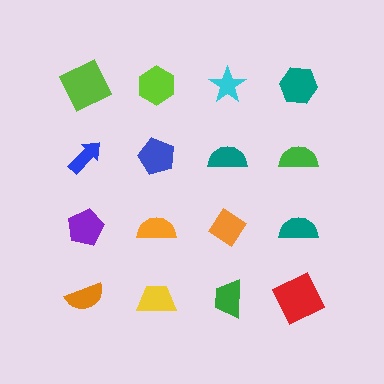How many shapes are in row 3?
4 shapes.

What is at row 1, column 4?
A teal hexagon.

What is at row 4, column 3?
A green trapezoid.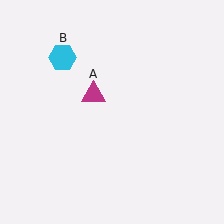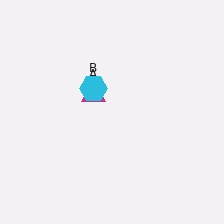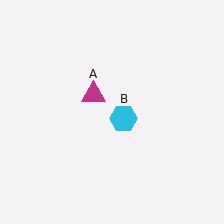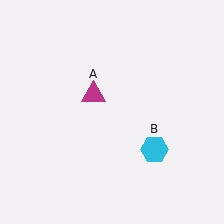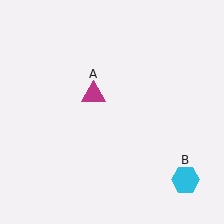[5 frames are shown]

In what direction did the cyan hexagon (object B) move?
The cyan hexagon (object B) moved down and to the right.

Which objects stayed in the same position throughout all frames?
Magenta triangle (object A) remained stationary.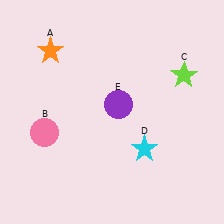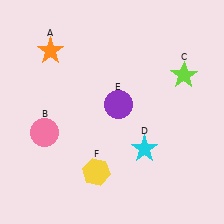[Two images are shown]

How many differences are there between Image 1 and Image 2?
There is 1 difference between the two images.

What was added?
A yellow hexagon (F) was added in Image 2.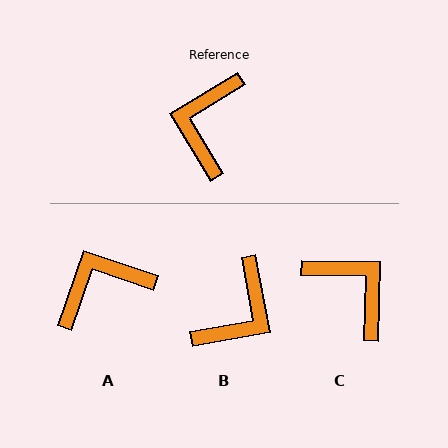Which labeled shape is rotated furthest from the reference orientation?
B, about 159 degrees away.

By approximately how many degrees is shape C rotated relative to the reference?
Approximately 123 degrees clockwise.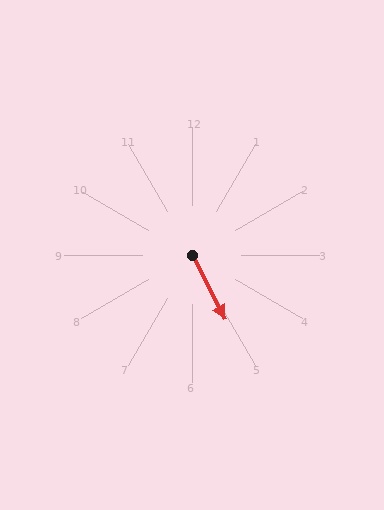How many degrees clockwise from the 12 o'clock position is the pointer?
Approximately 153 degrees.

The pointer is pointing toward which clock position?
Roughly 5 o'clock.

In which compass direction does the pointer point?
Southeast.